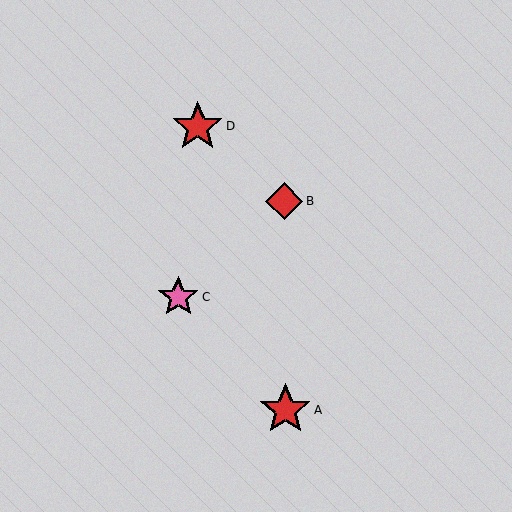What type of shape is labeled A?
Shape A is a red star.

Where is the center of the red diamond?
The center of the red diamond is at (284, 201).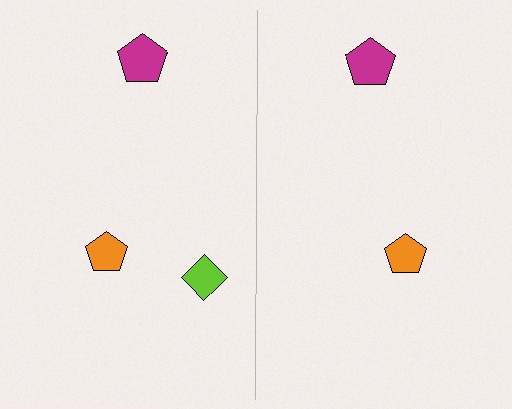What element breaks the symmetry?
A lime diamond is missing from the right side.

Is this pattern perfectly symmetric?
No, the pattern is not perfectly symmetric. A lime diamond is missing from the right side.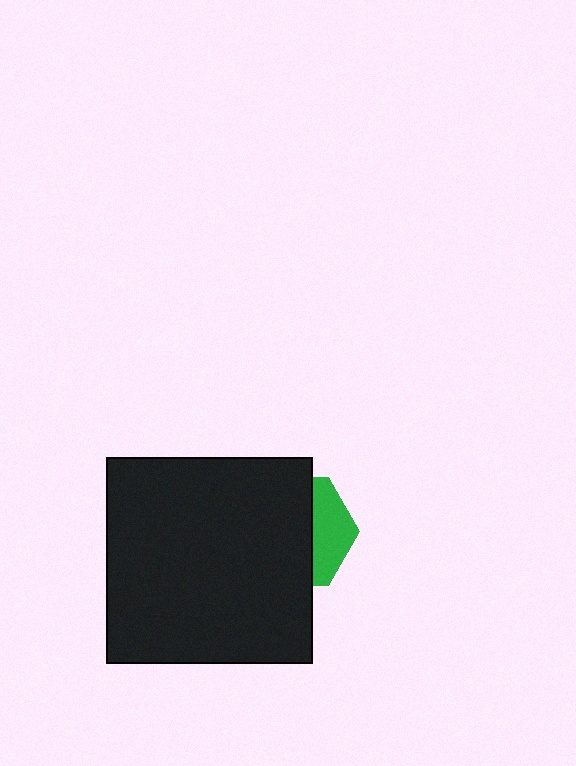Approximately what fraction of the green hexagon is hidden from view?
Roughly 67% of the green hexagon is hidden behind the black square.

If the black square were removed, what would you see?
You would see the complete green hexagon.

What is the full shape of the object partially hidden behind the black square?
The partially hidden object is a green hexagon.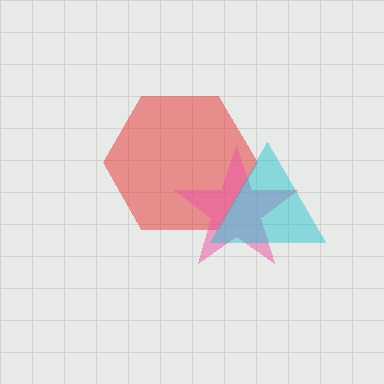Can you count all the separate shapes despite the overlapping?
Yes, there are 3 separate shapes.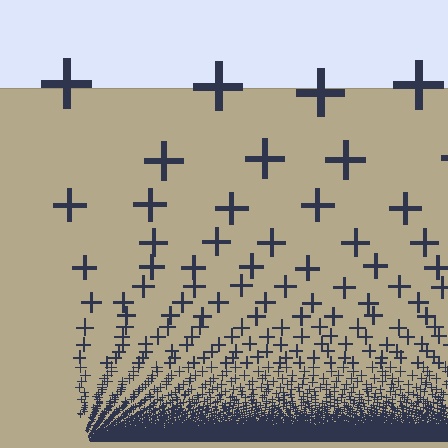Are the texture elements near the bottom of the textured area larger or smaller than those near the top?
Smaller. The gradient is inverted — elements near the bottom are smaller and denser.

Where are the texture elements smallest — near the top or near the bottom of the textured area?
Near the bottom.